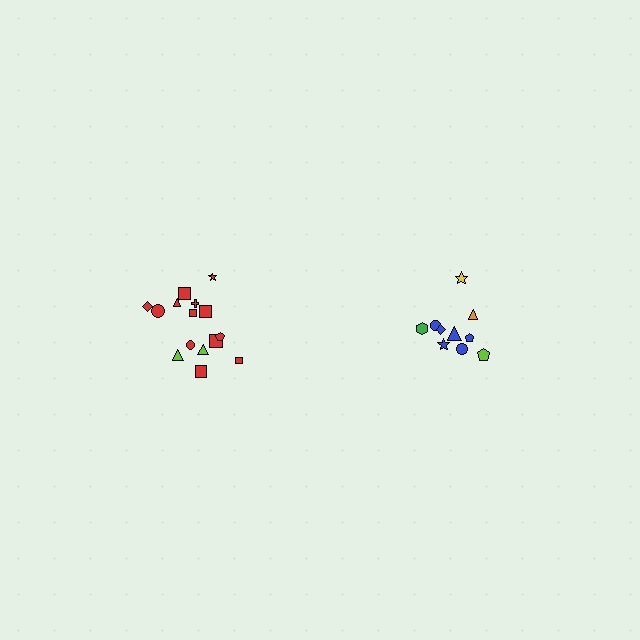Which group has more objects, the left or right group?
The left group.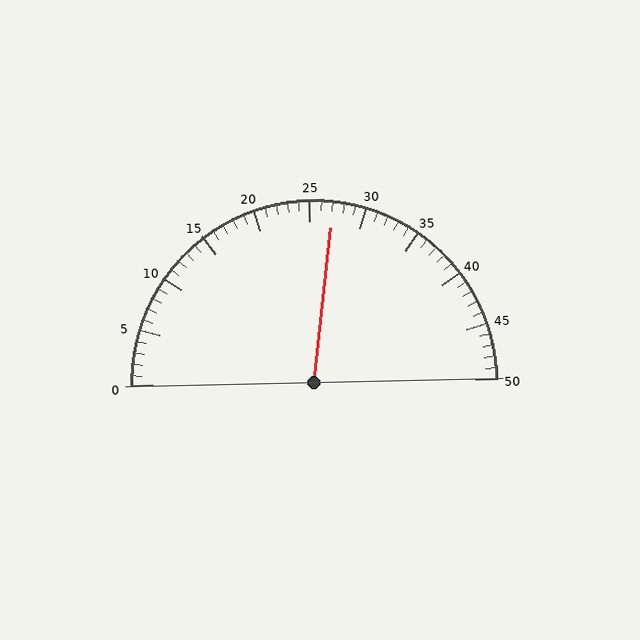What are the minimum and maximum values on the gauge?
The gauge ranges from 0 to 50.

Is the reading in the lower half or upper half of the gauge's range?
The reading is in the upper half of the range (0 to 50).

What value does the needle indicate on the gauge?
The needle indicates approximately 27.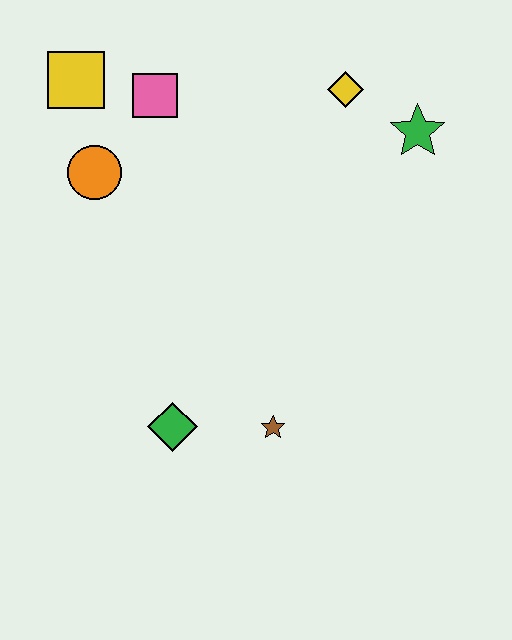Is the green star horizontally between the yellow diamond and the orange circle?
No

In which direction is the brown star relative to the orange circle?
The brown star is below the orange circle.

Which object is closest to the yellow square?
The pink square is closest to the yellow square.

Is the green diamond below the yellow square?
Yes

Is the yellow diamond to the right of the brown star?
Yes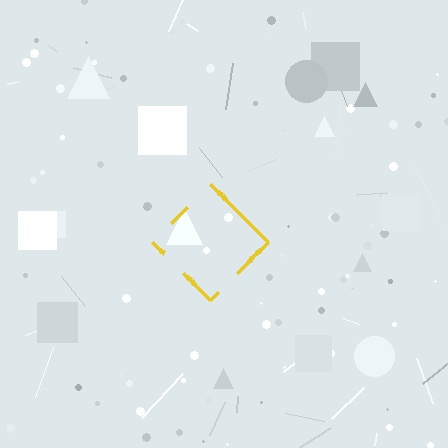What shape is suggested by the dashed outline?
The dashed outline suggests a diamond.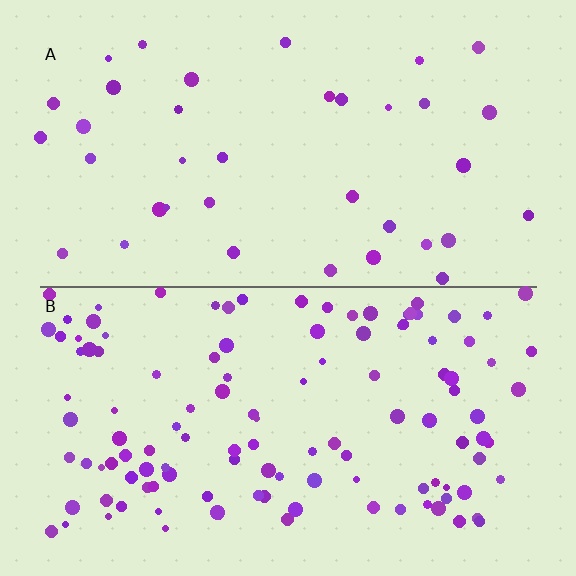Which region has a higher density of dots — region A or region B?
B (the bottom).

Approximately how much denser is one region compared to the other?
Approximately 3.3× — region B over region A.